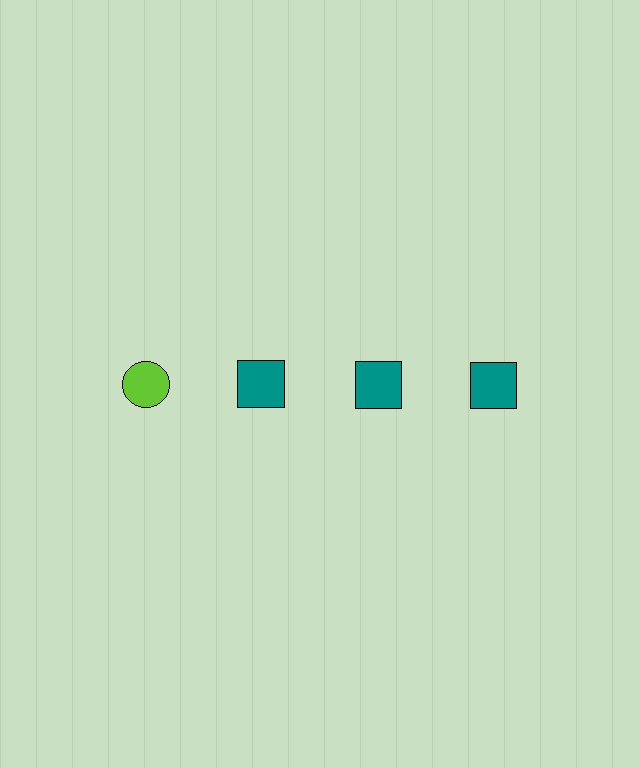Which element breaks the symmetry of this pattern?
The lime circle in the top row, leftmost column breaks the symmetry. All other shapes are teal squares.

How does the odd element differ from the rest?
It differs in both color (lime instead of teal) and shape (circle instead of square).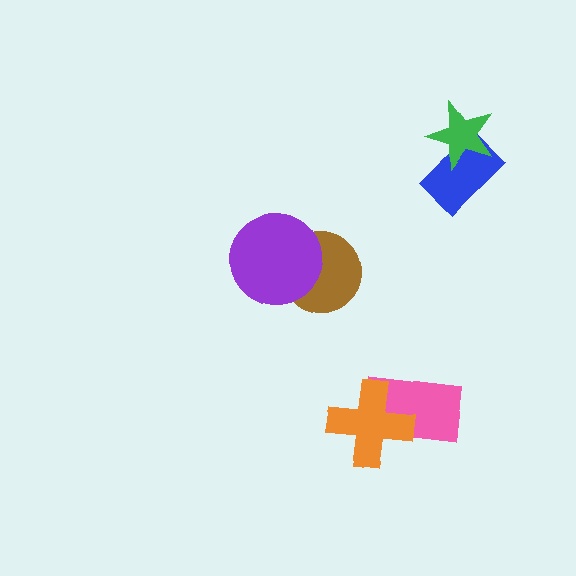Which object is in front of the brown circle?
The purple circle is in front of the brown circle.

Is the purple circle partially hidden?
No, no other shape covers it.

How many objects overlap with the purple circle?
1 object overlaps with the purple circle.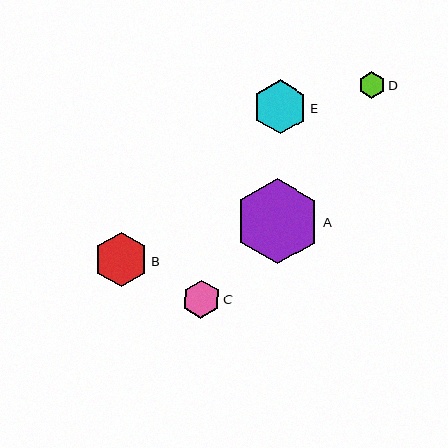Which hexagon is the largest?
Hexagon A is the largest with a size of approximately 85 pixels.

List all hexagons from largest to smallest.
From largest to smallest: A, B, E, C, D.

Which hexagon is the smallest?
Hexagon D is the smallest with a size of approximately 27 pixels.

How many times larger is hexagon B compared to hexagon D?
Hexagon B is approximately 2.1 times the size of hexagon D.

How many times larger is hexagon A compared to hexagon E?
Hexagon A is approximately 1.6 times the size of hexagon E.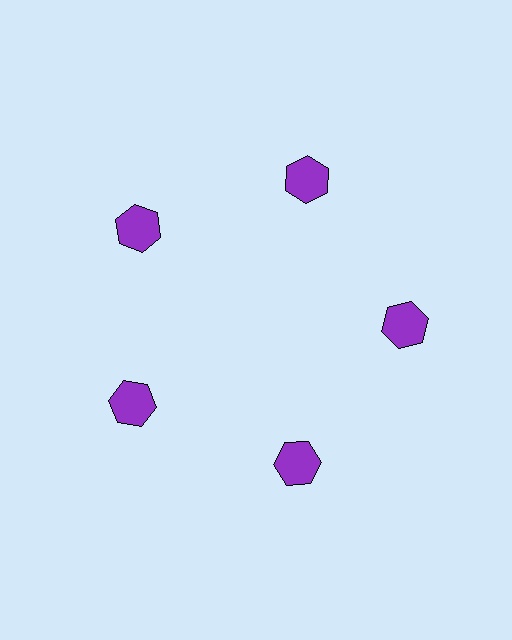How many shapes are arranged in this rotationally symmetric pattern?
There are 5 shapes, arranged in 5 groups of 1.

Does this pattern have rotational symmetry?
Yes, this pattern has 5-fold rotational symmetry. It looks the same after rotating 72 degrees around the center.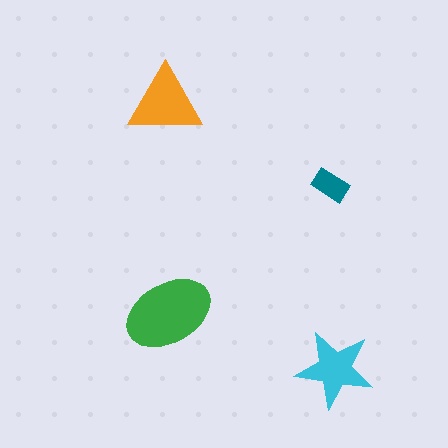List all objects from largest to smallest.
The green ellipse, the orange triangle, the cyan star, the teal rectangle.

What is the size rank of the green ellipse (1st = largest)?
1st.